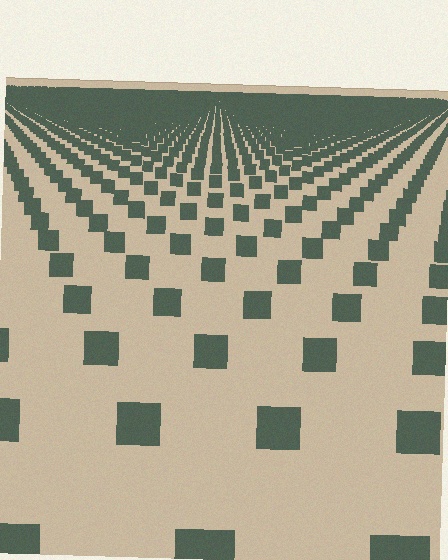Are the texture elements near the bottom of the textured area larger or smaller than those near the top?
Larger. Near the bottom, elements are closer to the viewer and appear at a bigger on-screen size.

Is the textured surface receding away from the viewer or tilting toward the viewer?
The surface is receding away from the viewer. Texture elements get smaller and denser toward the top.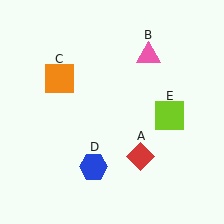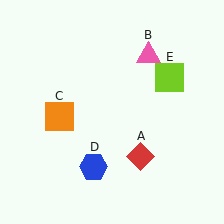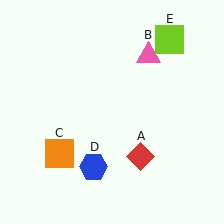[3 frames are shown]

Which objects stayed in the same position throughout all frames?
Red diamond (object A) and pink triangle (object B) and blue hexagon (object D) remained stationary.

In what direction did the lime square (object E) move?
The lime square (object E) moved up.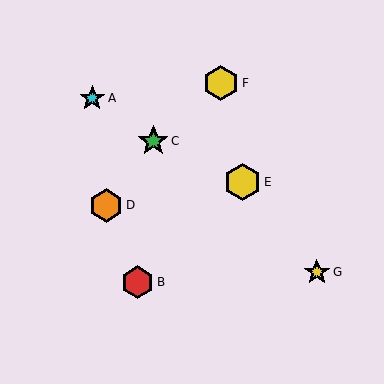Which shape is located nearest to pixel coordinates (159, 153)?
The green star (labeled C) at (153, 141) is nearest to that location.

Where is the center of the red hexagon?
The center of the red hexagon is at (137, 282).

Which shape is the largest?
The yellow hexagon (labeled E) is the largest.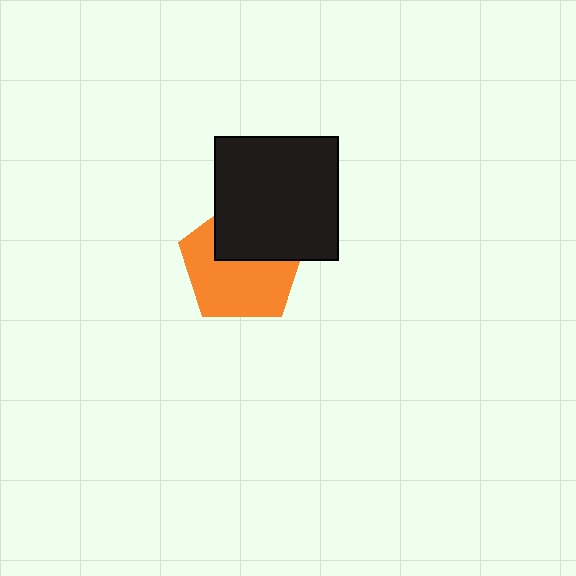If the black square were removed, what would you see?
You would see the complete orange pentagon.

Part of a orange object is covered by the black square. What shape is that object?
It is a pentagon.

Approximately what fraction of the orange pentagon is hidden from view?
Roughly 39% of the orange pentagon is hidden behind the black square.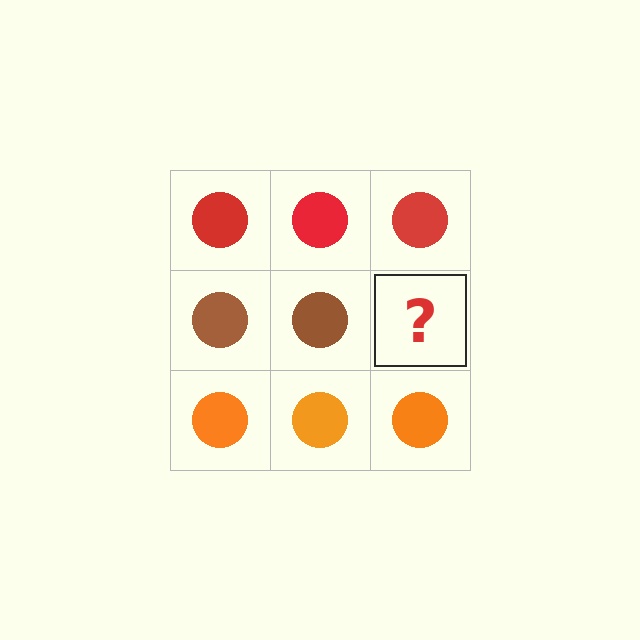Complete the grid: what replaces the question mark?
The question mark should be replaced with a brown circle.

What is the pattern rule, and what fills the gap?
The rule is that each row has a consistent color. The gap should be filled with a brown circle.